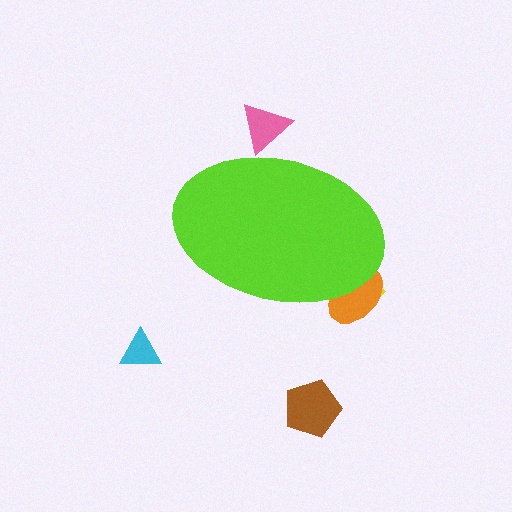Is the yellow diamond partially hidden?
Yes, the yellow diamond is partially hidden behind the lime ellipse.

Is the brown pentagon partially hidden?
No, the brown pentagon is fully visible.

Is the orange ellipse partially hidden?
Yes, the orange ellipse is partially hidden behind the lime ellipse.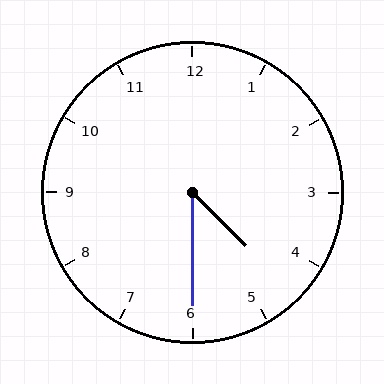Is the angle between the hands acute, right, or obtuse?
It is acute.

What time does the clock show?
4:30.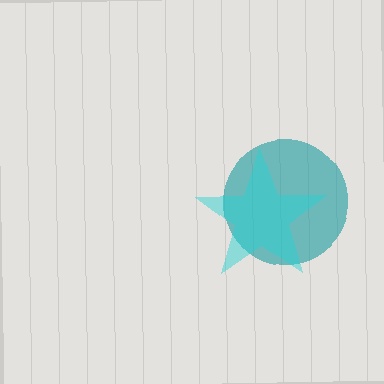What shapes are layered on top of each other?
The layered shapes are: a teal circle, a cyan star.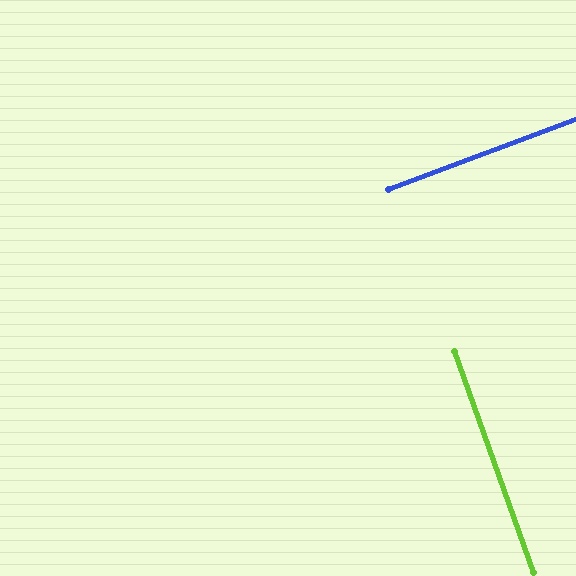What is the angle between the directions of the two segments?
Approximately 89 degrees.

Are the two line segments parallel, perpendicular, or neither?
Perpendicular — they meet at approximately 89°.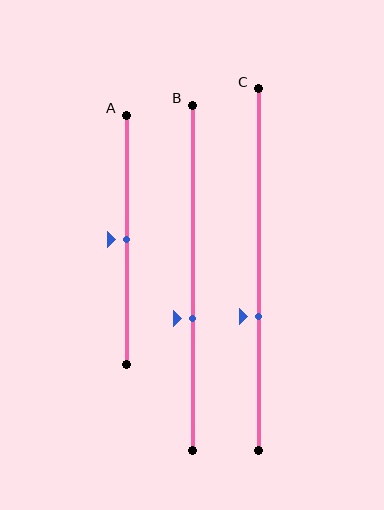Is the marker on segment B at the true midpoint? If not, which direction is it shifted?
No, the marker on segment B is shifted downward by about 12% of the segment length.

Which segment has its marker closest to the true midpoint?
Segment A has its marker closest to the true midpoint.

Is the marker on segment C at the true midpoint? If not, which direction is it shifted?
No, the marker on segment C is shifted downward by about 13% of the segment length.